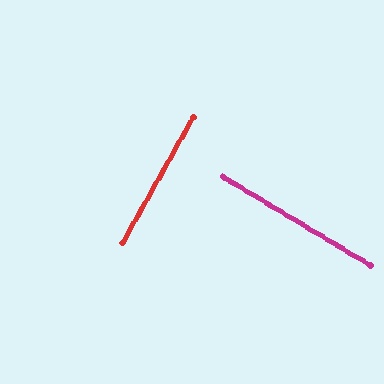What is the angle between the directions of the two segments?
Approximately 88 degrees.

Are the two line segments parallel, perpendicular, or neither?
Perpendicular — they meet at approximately 88°.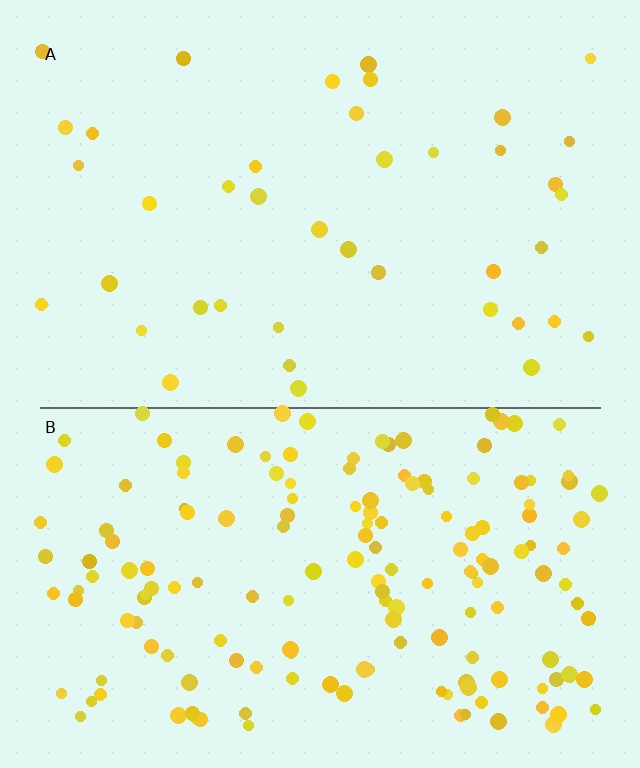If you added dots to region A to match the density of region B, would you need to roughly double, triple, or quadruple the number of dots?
Approximately quadruple.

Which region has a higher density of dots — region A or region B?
B (the bottom).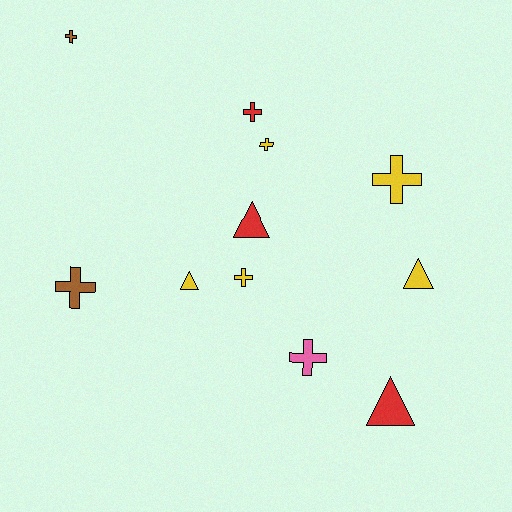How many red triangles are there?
There are 2 red triangles.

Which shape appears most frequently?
Cross, with 7 objects.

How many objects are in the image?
There are 11 objects.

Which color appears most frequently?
Yellow, with 5 objects.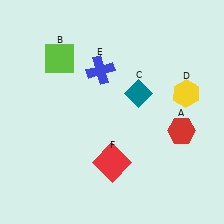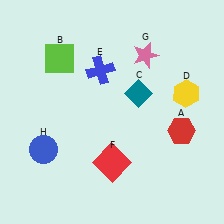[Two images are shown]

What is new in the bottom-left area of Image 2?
A blue circle (H) was added in the bottom-left area of Image 2.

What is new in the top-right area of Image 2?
A pink star (G) was added in the top-right area of Image 2.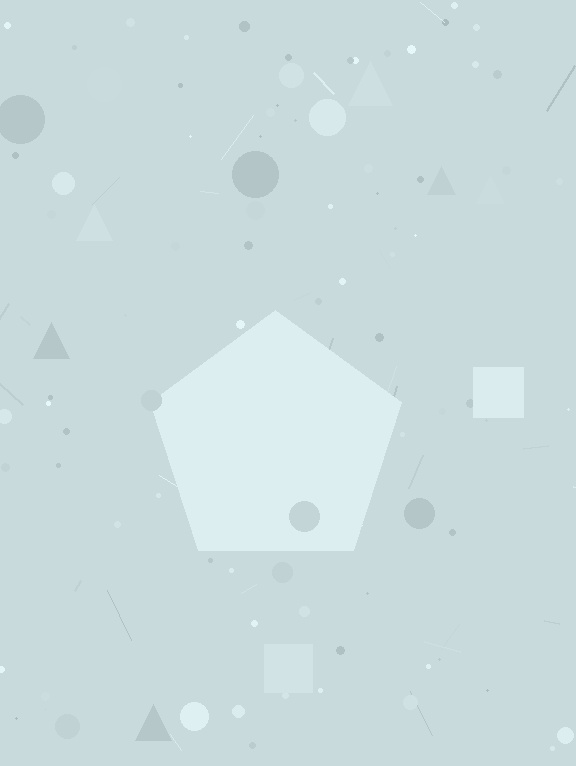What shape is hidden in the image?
A pentagon is hidden in the image.